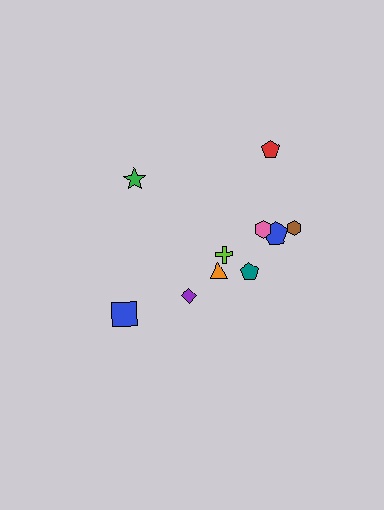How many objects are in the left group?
There are 3 objects.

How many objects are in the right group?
There are 7 objects.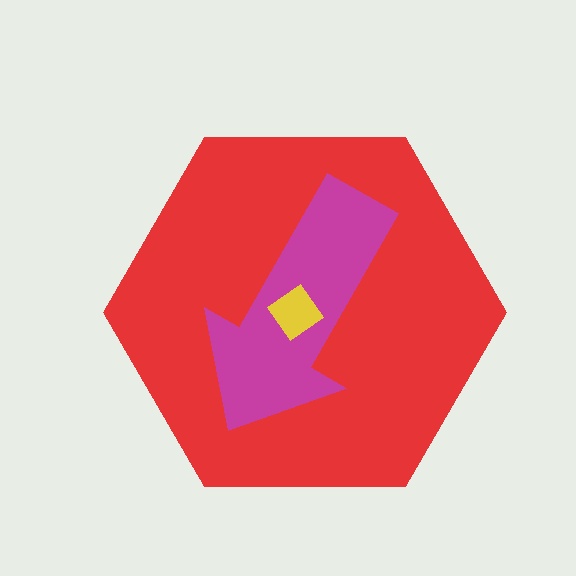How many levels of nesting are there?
3.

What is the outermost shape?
The red hexagon.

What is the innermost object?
The yellow diamond.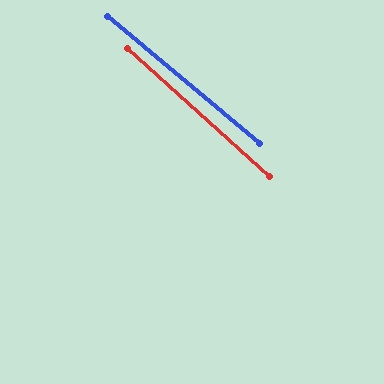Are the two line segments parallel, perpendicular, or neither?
Parallel — their directions differ by only 1.9°.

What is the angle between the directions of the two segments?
Approximately 2 degrees.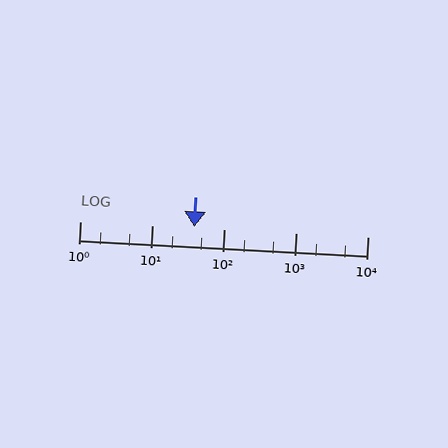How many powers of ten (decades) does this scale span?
The scale spans 4 decades, from 1 to 10000.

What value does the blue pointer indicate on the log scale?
The pointer indicates approximately 39.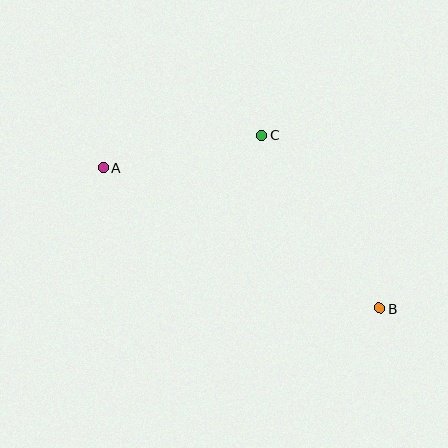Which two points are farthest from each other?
Points A and B are farthest from each other.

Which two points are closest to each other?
Points A and C are closest to each other.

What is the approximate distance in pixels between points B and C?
The distance between B and C is approximately 209 pixels.